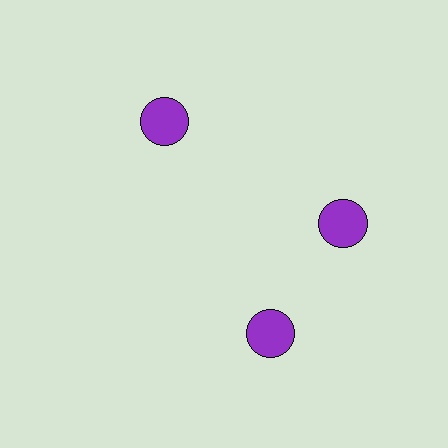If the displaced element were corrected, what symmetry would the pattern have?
It would have 3-fold rotational symmetry — the pattern would map onto itself every 120 degrees.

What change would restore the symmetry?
The symmetry would be restored by rotating it back into even spacing with its neighbors so that all 3 circles sit at equal angles and equal distance from the center.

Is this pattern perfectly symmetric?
No. The 3 purple circles are arranged in a ring, but one element near the 7 o'clock position is rotated out of alignment along the ring, breaking the 3-fold rotational symmetry.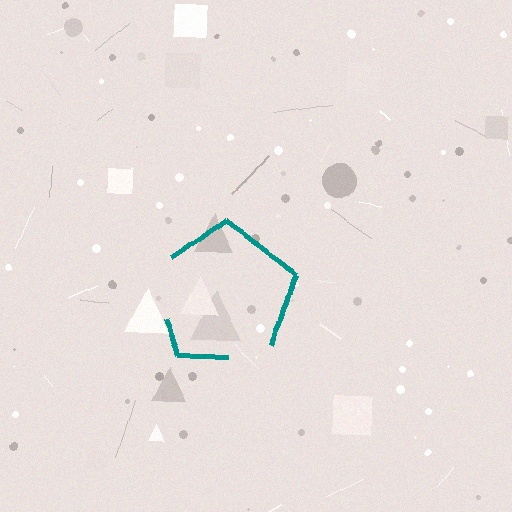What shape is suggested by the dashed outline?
The dashed outline suggests a pentagon.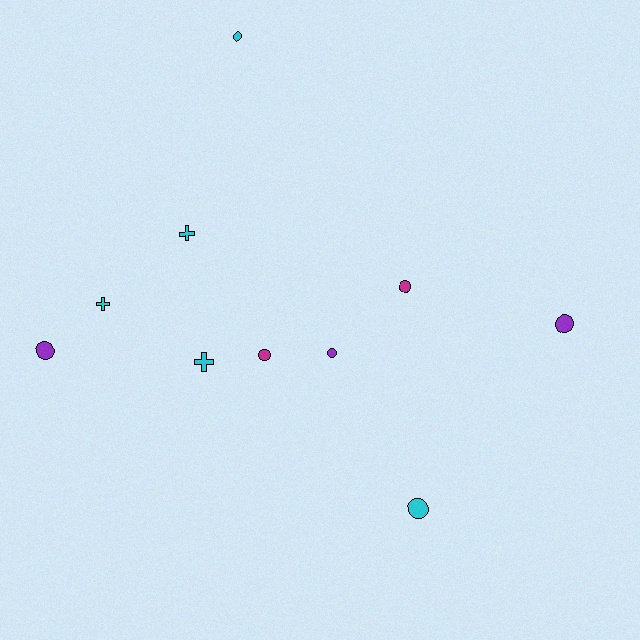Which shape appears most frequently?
Circle, with 7 objects.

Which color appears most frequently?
Cyan, with 5 objects.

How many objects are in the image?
There are 10 objects.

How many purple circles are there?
There are 3 purple circles.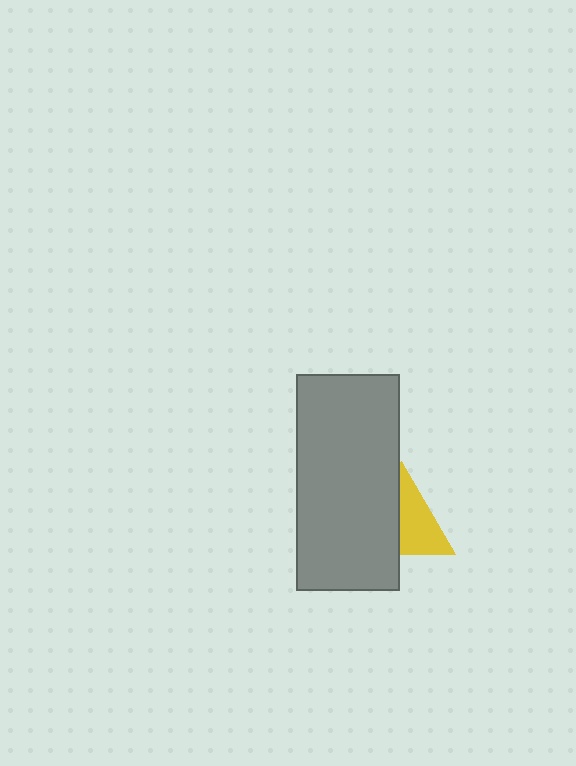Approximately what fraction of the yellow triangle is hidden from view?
Roughly 46% of the yellow triangle is hidden behind the gray rectangle.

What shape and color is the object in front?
The object in front is a gray rectangle.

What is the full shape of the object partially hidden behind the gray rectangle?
The partially hidden object is a yellow triangle.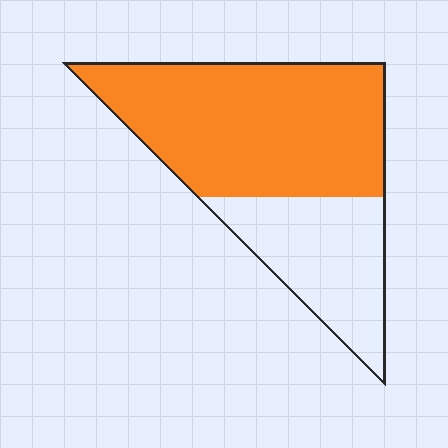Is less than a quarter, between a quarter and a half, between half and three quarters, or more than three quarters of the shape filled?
Between half and three quarters.